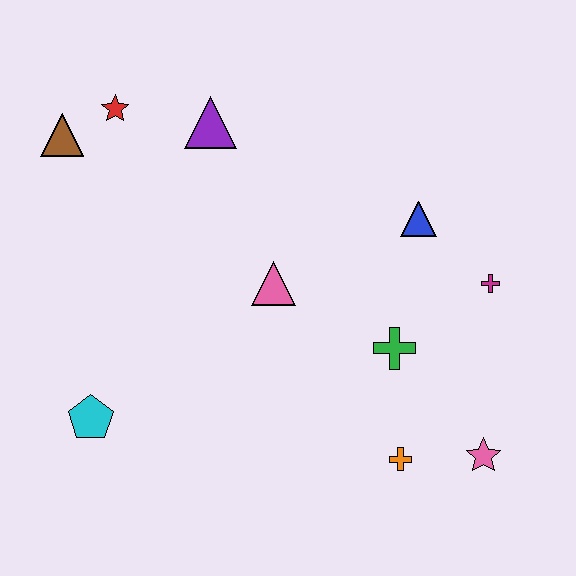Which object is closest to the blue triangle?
The magenta cross is closest to the blue triangle.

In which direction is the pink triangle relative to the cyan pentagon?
The pink triangle is to the right of the cyan pentagon.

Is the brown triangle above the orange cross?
Yes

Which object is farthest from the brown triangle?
The pink star is farthest from the brown triangle.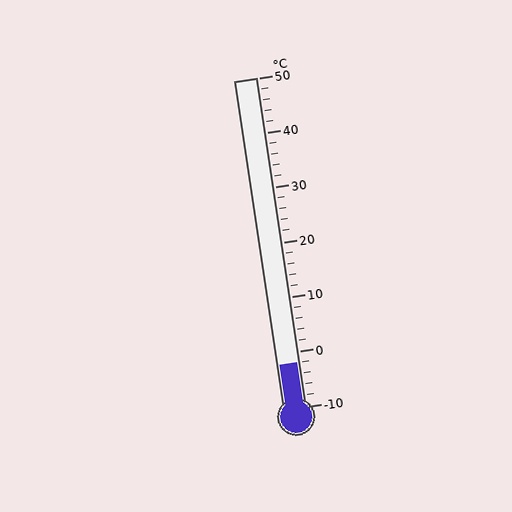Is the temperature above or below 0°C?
The temperature is below 0°C.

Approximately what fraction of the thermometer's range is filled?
The thermometer is filled to approximately 15% of its range.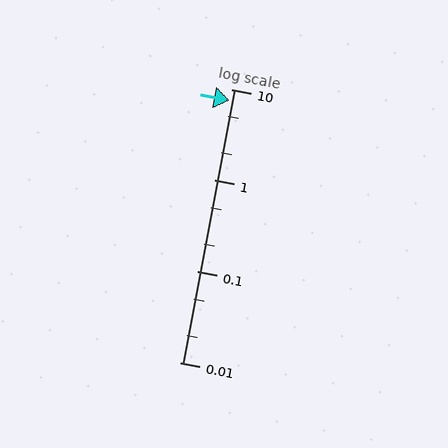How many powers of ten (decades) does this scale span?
The scale spans 3 decades, from 0.01 to 10.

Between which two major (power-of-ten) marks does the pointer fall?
The pointer is between 1 and 10.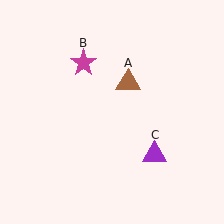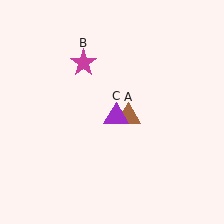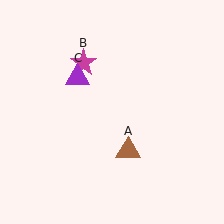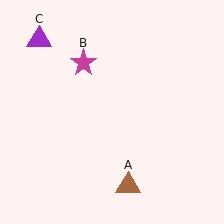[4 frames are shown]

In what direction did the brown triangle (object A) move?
The brown triangle (object A) moved down.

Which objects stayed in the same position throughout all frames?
Magenta star (object B) remained stationary.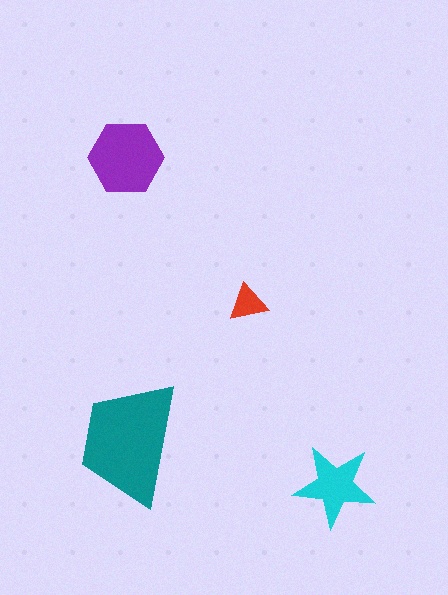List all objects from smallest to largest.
The red triangle, the cyan star, the purple hexagon, the teal trapezoid.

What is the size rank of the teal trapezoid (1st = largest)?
1st.